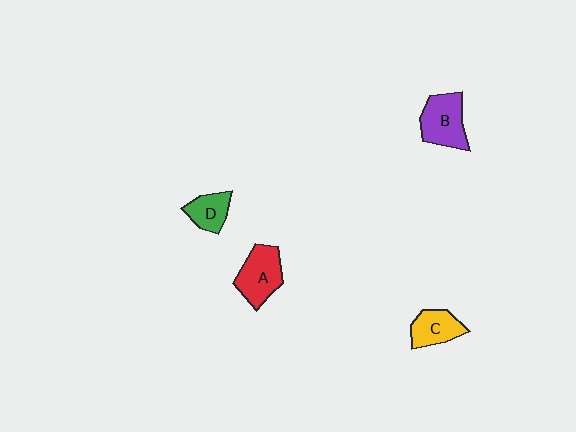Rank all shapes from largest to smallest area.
From largest to smallest: B (purple), A (red), C (yellow), D (green).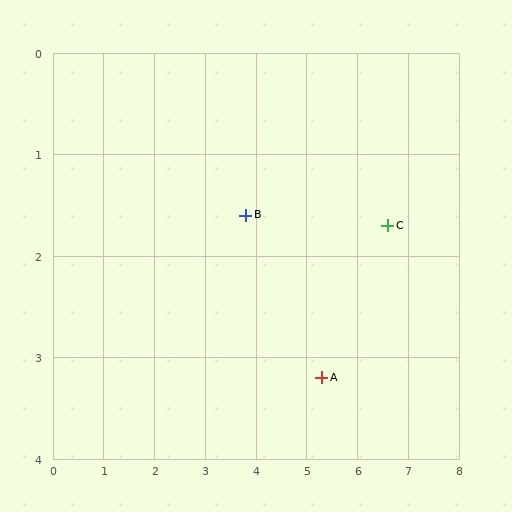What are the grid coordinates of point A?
Point A is at approximately (5.3, 3.2).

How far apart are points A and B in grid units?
Points A and B are about 2.2 grid units apart.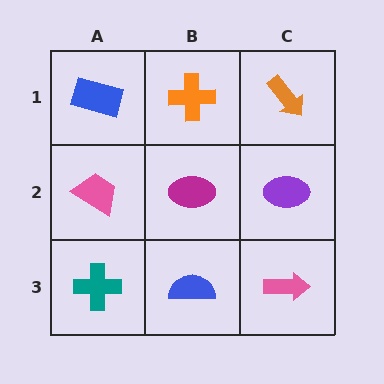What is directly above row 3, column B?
A magenta ellipse.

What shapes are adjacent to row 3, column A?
A pink trapezoid (row 2, column A), a blue semicircle (row 3, column B).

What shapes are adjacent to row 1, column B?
A magenta ellipse (row 2, column B), a blue rectangle (row 1, column A), an orange arrow (row 1, column C).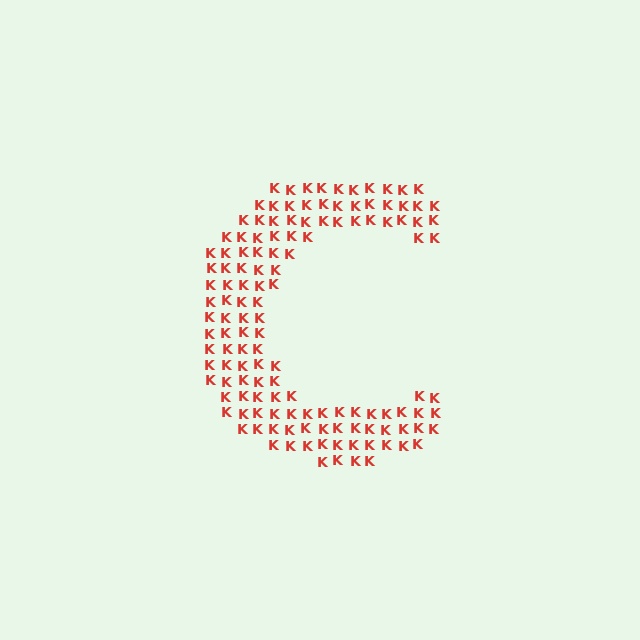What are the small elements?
The small elements are letter K's.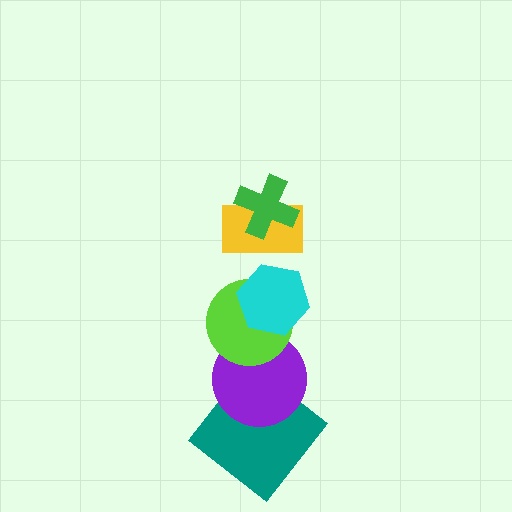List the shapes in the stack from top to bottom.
From top to bottom: the green cross, the yellow rectangle, the cyan hexagon, the lime circle, the purple circle, the teal diamond.